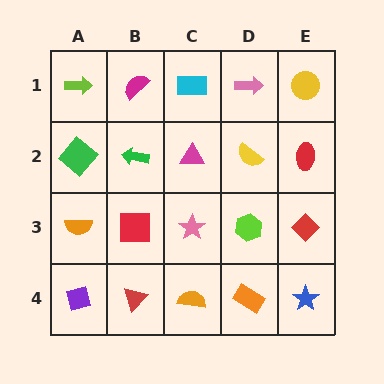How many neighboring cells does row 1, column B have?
3.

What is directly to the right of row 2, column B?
A magenta triangle.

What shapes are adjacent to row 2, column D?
A pink arrow (row 1, column D), a lime hexagon (row 3, column D), a magenta triangle (row 2, column C), a red ellipse (row 2, column E).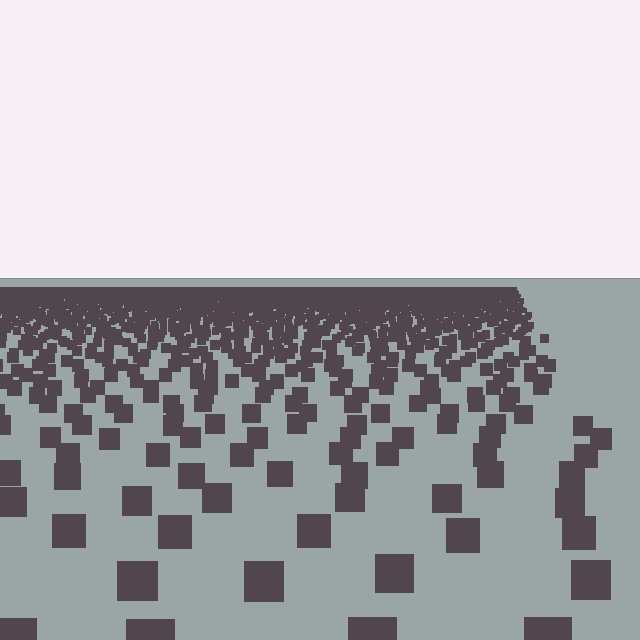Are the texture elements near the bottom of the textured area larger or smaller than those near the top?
Larger. Near the bottom, elements are closer to the viewer and appear at a bigger on-screen size.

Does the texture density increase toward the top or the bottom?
Density increases toward the top.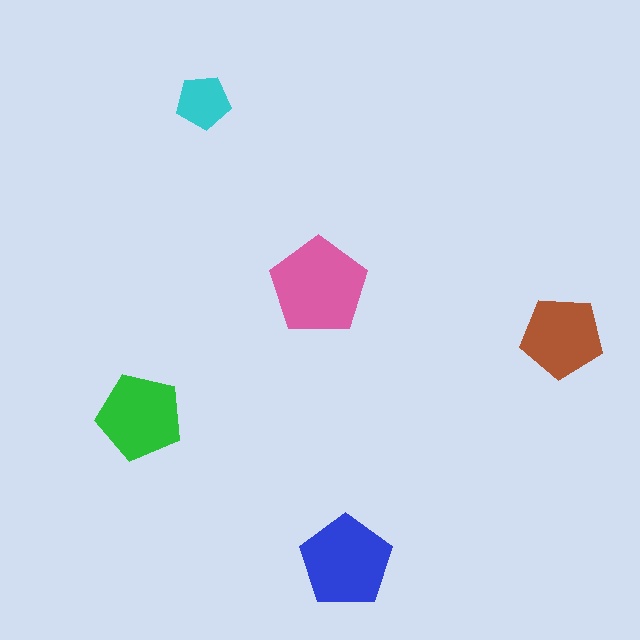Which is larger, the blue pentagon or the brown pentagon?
The blue one.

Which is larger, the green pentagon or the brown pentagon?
The green one.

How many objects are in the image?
There are 5 objects in the image.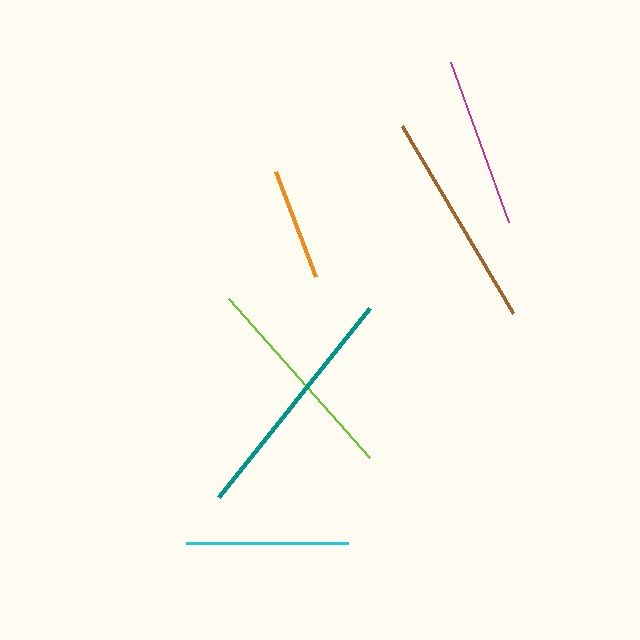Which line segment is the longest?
The teal line is the longest at approximately 242 pixels.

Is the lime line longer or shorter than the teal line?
The teal line is longer than the lime line.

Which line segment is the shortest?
The orange line is the shortest at approximately 113 pixels.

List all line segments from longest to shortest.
From longest to shortest: teal, brown, lime, magenta, cyan, orange.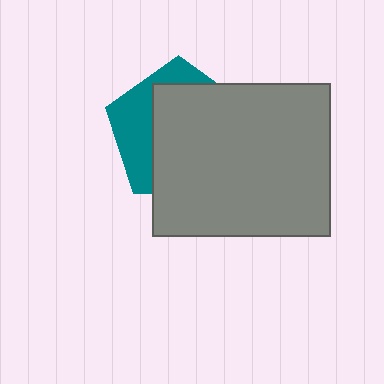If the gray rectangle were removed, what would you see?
You would see the complete teal pentagon.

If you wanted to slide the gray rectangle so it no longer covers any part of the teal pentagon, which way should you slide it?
Slide it toward the lower-right — that is the most direct way to separate the two shapes.